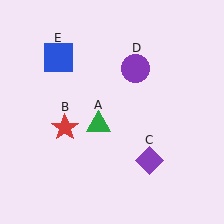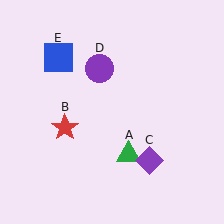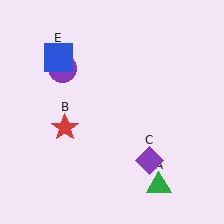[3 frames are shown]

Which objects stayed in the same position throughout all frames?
Red star (object B) and purple diamond (object C) and blue square (object E) remained stationary.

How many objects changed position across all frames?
2 objects changed position: green triangle (object A), purple circle (object D).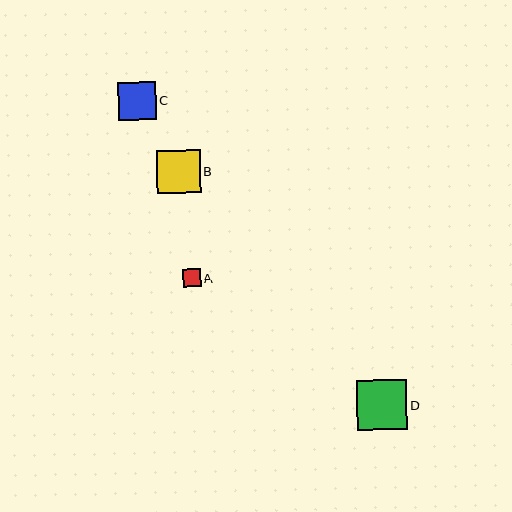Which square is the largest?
Square D is the largest with a size of approximately 50 pixels.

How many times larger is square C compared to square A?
Square C is approximately 2.1 times the size of square A.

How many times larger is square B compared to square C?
Square B is approximately 1.2 times the size of square C.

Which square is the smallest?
Square A is the smallest with a size of approximately 18 pixels.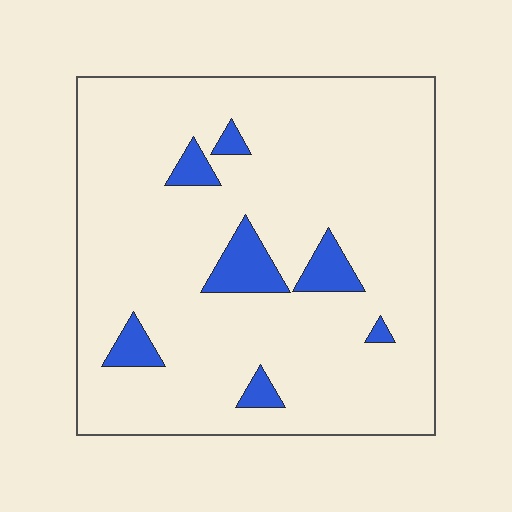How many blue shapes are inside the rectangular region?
7.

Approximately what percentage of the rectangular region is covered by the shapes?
Approximately 10%.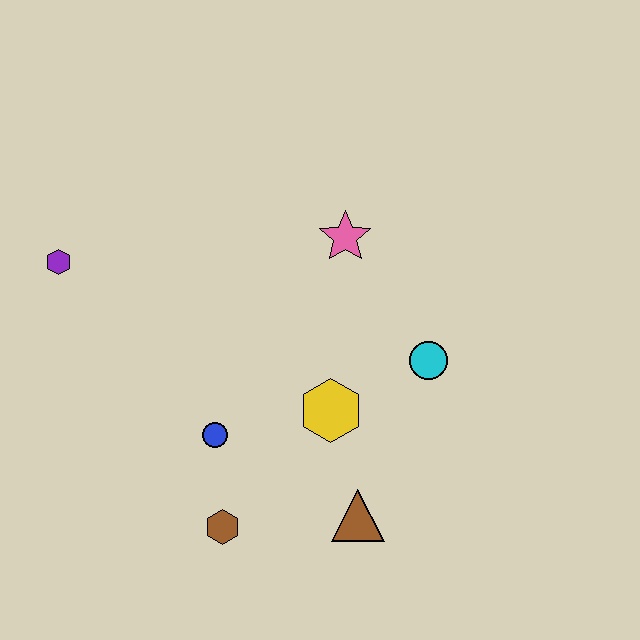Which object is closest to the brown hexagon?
The blue circle is closest to the brown hexagon.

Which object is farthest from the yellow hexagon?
The purple hexagon is farthest from the yellow hexagon.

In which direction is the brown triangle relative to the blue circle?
The brown triangle is to the right of the blue circle.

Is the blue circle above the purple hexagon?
No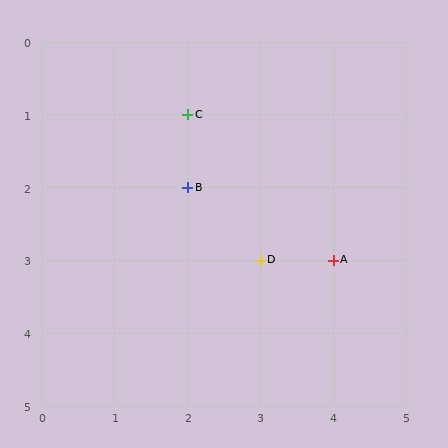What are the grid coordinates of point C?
Point C is at grid coordinates (2, 1).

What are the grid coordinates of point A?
Point A is at grid coordinates (4, 3).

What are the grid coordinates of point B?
Point B is at grid coordinates (2, 2).